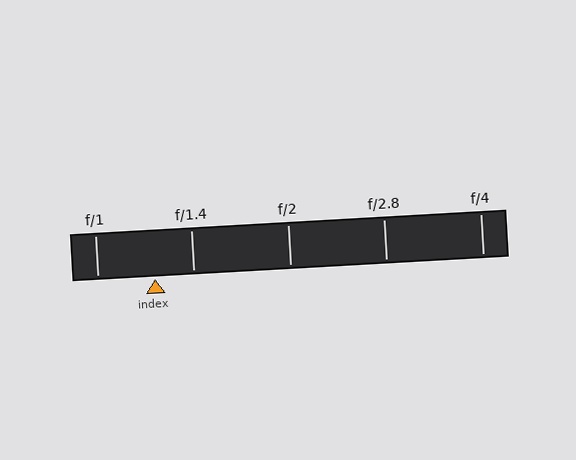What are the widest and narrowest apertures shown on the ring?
The widest aperture shown is f/1 and the narrowest is f/4.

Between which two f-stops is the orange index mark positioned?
The index mark is between f/1 and f/1.4.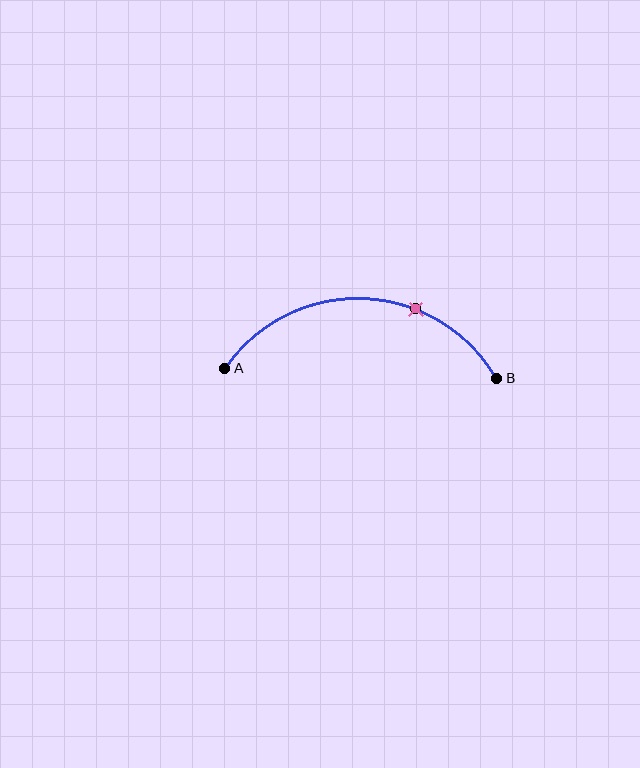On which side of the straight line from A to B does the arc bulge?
The arc bulges above the straight line connecting A and B.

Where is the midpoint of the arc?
The arc midpoint is the point on the curve farthest from the straight line joining A and B. It sits above that line.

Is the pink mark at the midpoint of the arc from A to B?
No. The pink mark lies on the arc but is closer to endpoint B. The arc midpoint would be at the point on the curve equidistant along the arc from both A and B.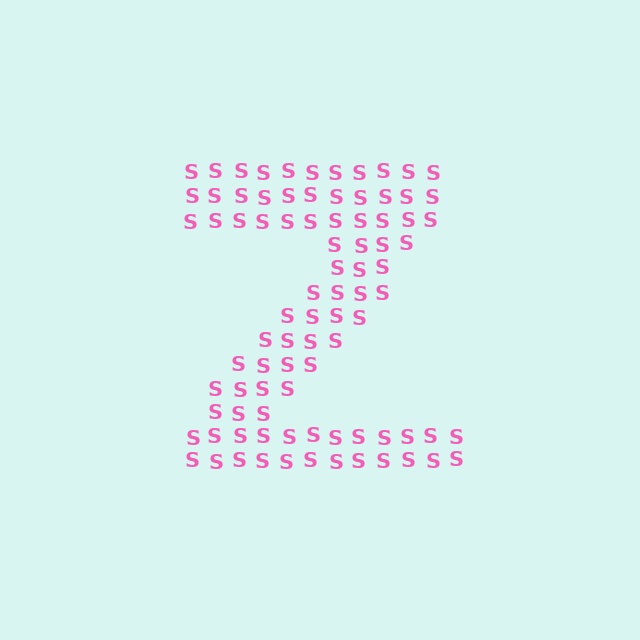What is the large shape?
The large shape is the letter Z.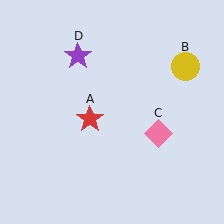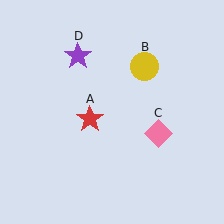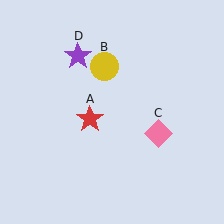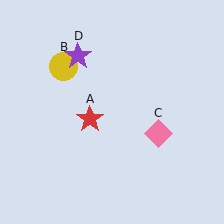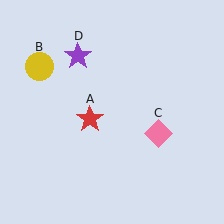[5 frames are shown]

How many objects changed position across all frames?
1 object changed position: yellow circle (object B).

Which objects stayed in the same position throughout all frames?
Red star (object A) and pink diamond (object C) and purple star (object D) remained stationary.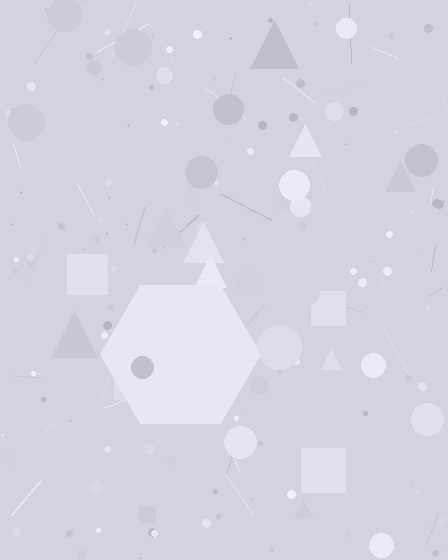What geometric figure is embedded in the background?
A hexagon is embedded in the background.